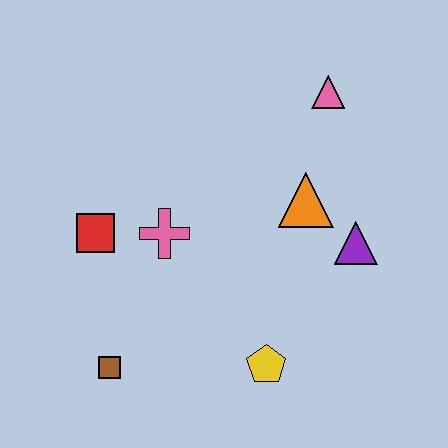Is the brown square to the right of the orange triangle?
No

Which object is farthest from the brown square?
The pink triangle is farthest from the brown square.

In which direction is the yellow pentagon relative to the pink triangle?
The yellow pentagon is below the pink triangle.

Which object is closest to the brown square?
The red square is closest to the brown square.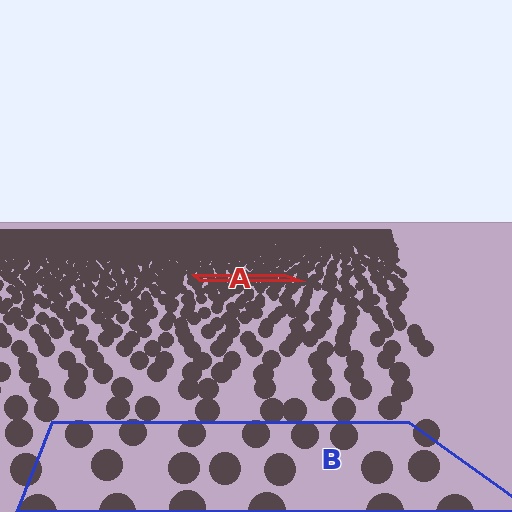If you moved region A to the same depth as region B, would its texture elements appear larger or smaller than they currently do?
They would appear larger. At a closer depth, the same texture elements are projected at a bigger on-screen size.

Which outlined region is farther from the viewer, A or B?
Region A is farther from the viewer — the texture elements inside it appear smaller and more densely packed.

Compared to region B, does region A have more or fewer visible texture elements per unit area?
Region A has more texture elements per unit area — they are packed more densely because it is farther away.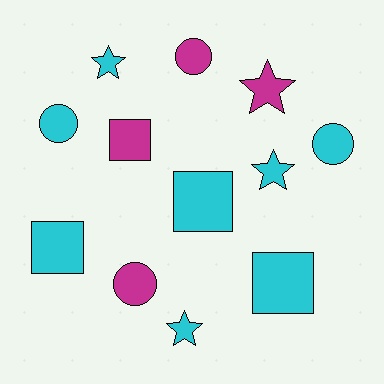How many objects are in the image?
There are 12 objects.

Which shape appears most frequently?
Square, with 4 objects.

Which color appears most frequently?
Cyan, with 8 objects.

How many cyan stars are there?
There are 3 cyan stars.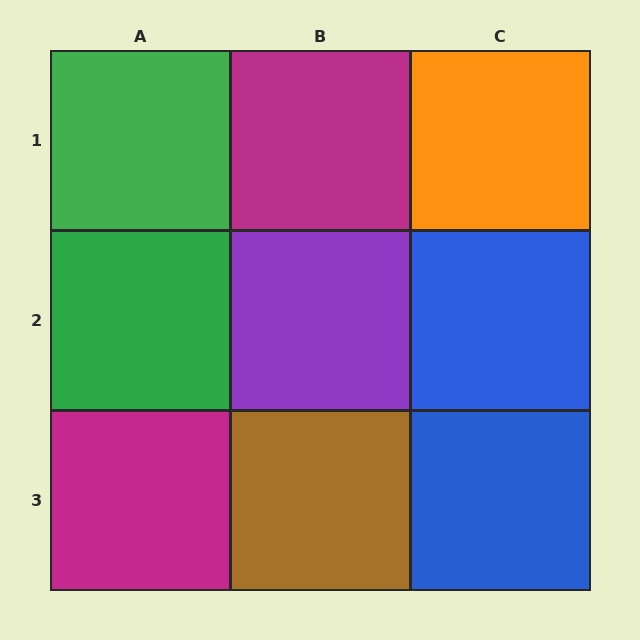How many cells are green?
2 cells are green.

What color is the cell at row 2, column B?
Purple.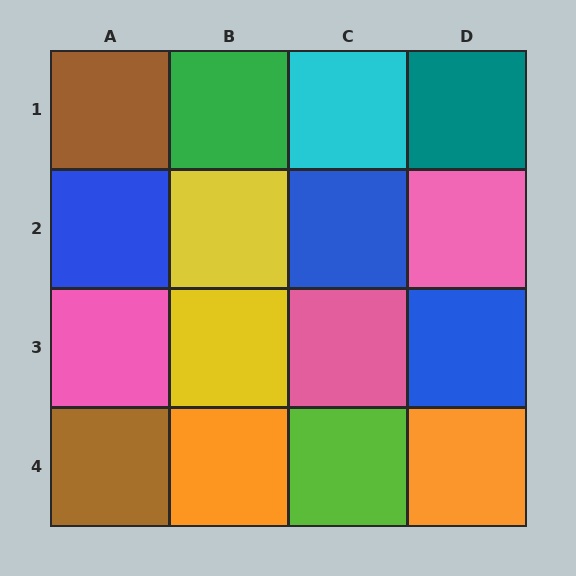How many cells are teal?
1 cell is teal.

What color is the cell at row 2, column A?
Blue.